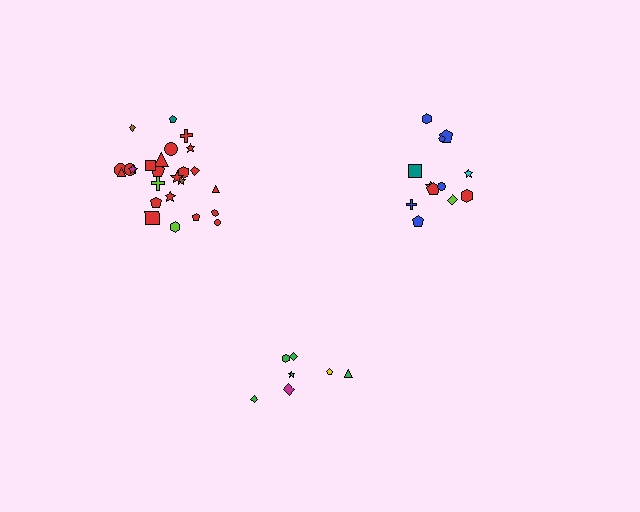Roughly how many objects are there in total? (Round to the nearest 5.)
Roughly 45 objects in total.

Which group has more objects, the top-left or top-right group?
The top-left group.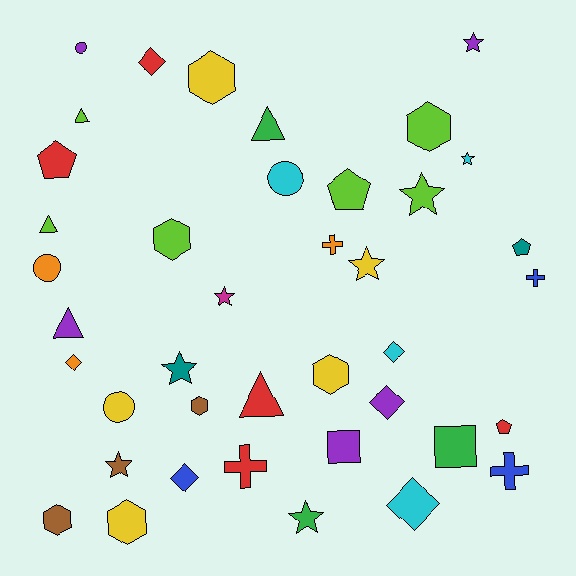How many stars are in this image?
There are 8 stars.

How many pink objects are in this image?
There are no pink objects.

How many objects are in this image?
There are 40 objects.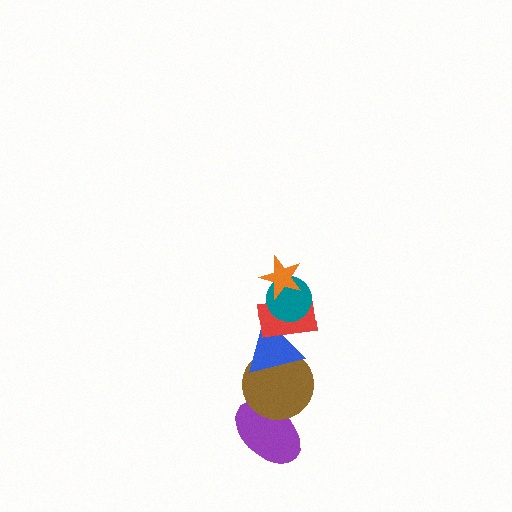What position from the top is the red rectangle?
The red rectangle is 3rd from the top.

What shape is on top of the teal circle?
The orange star is on top of the teal circle.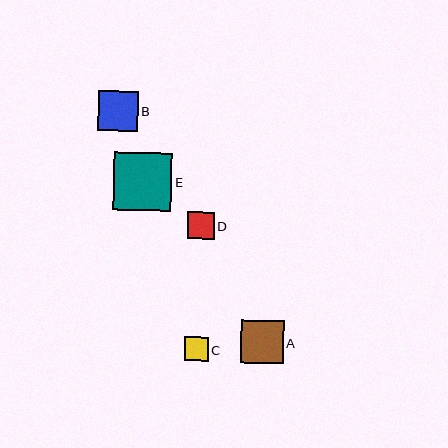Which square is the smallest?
Square C is the smallest with a size of approximately 24 pixels.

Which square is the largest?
Square E is the largest with a size of approximately 58 pixels.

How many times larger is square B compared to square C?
Square B is approximately 1.7 times the size of square C.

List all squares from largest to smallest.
From largest to smallest: E, A, B, D, C.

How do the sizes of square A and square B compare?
Square A and square B are approximately the same size.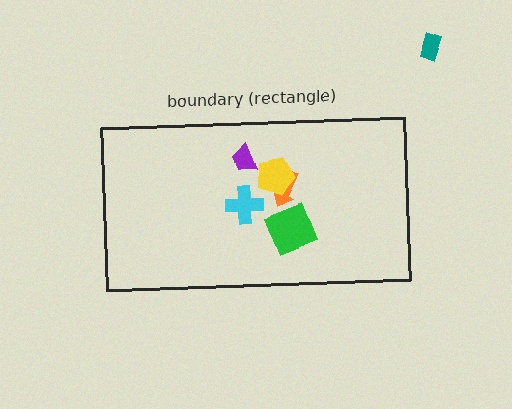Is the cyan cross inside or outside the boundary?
Inside.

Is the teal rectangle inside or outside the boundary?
Outside.